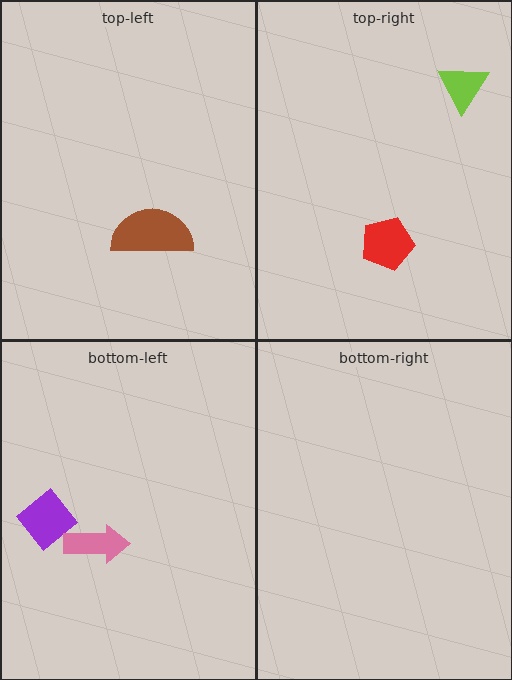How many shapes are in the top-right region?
2.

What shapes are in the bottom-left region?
The purple diamond, the pink arrow.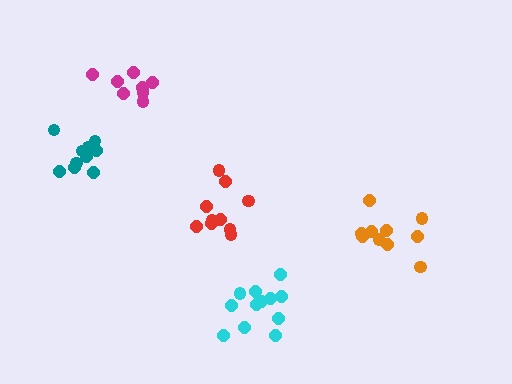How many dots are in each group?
Group 1: 10 dots, Group 2: 12 dots, Group 3: 10 dots, Group 4: 10 dots, Group 5: 8 dots (50 total).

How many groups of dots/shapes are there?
There are 5 groups.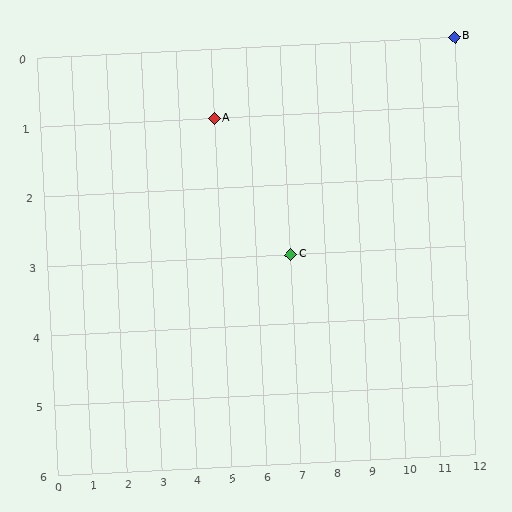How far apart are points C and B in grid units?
Points C and B are 5 columns and 3 rows apart (about 5.8 grid units diagonally).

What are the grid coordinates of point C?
Point C is at grid coordinates (7, 3).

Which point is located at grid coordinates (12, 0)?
Point B is at (12, 0).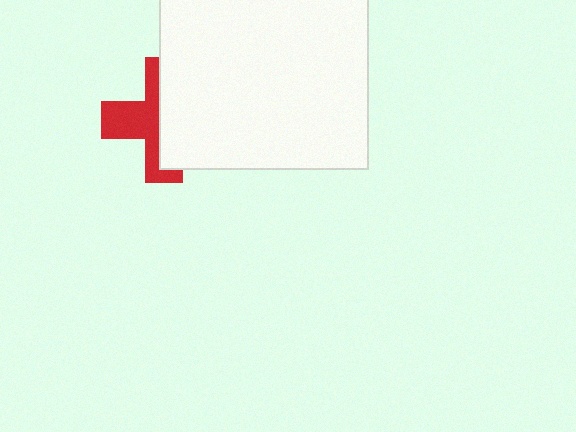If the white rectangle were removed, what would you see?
You would see the complete red cross.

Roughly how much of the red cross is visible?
About half of it is visible (roughly 46%).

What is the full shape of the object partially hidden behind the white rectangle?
The partially hidden object is a red cross.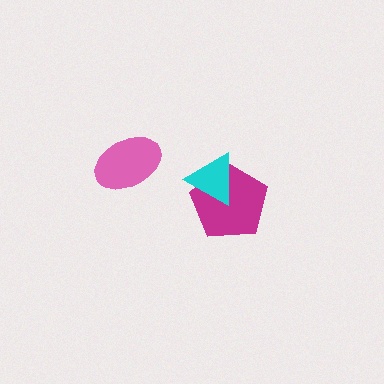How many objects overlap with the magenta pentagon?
1 object overlaps with the magenta pentagon.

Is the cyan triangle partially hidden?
No, no other shape covers it.